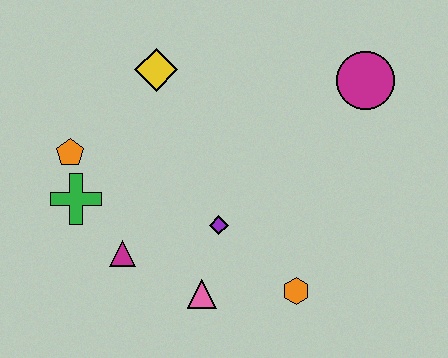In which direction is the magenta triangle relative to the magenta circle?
The magenta triangle is to the left of the magenta circle.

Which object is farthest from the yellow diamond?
The orange hexagon is farthest from the yellow diamond.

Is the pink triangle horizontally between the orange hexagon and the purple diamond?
No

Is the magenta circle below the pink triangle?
No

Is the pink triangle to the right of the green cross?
Yes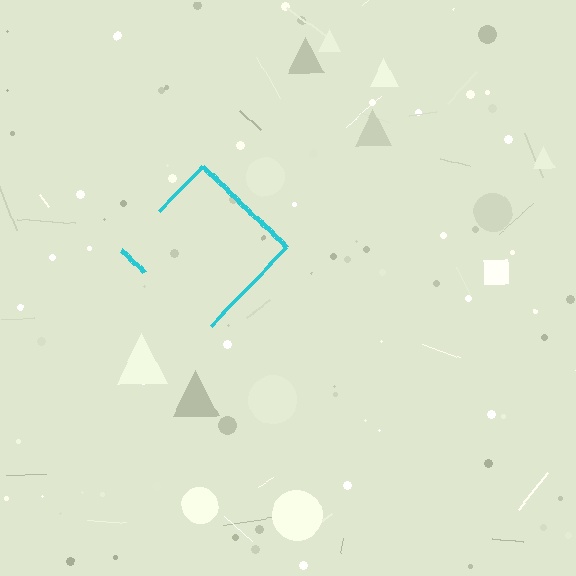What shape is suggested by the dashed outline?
The dashed outline suggests a diamond.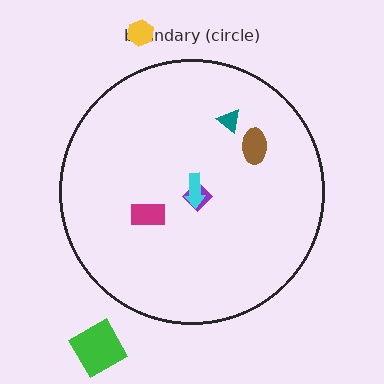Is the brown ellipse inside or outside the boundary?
Inside.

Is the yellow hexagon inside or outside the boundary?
Outside.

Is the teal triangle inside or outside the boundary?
Inside.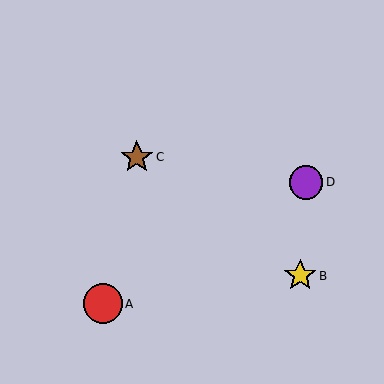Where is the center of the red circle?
The center of the red circle is at (103, 304).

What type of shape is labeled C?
Shape C is a brown star.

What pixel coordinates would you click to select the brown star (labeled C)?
Click at (137, 157) to select the brown star C.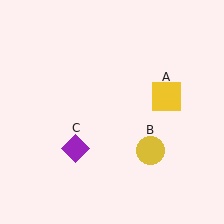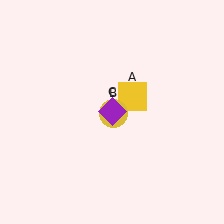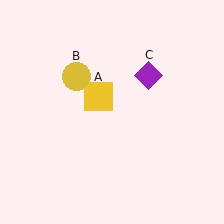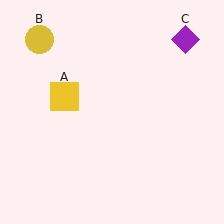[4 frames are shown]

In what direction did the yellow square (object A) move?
The yellow square (object A) moved left.